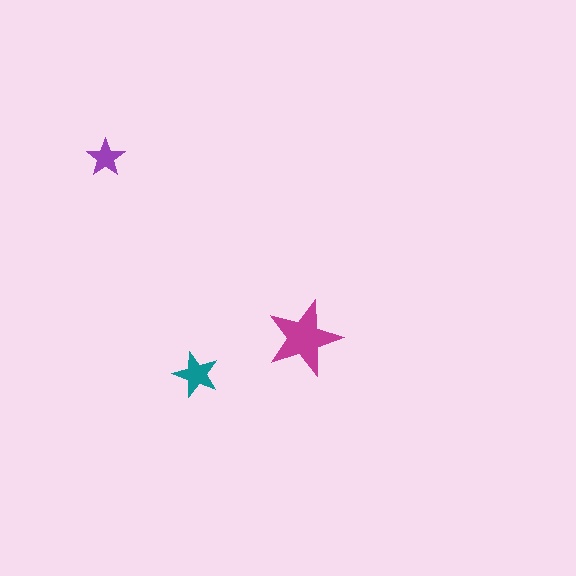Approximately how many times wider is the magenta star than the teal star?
About 1.5 times wider.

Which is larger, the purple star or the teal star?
The teal one.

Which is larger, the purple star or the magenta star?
The magenta one.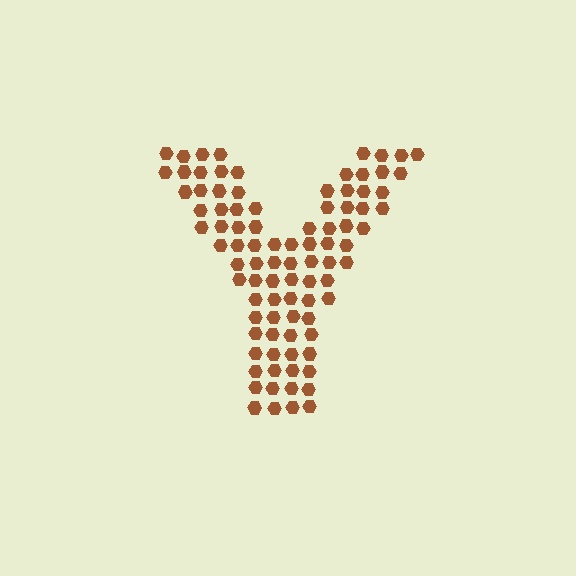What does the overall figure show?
The overall figure shows the letter Y.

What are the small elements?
The small elements are hexagons.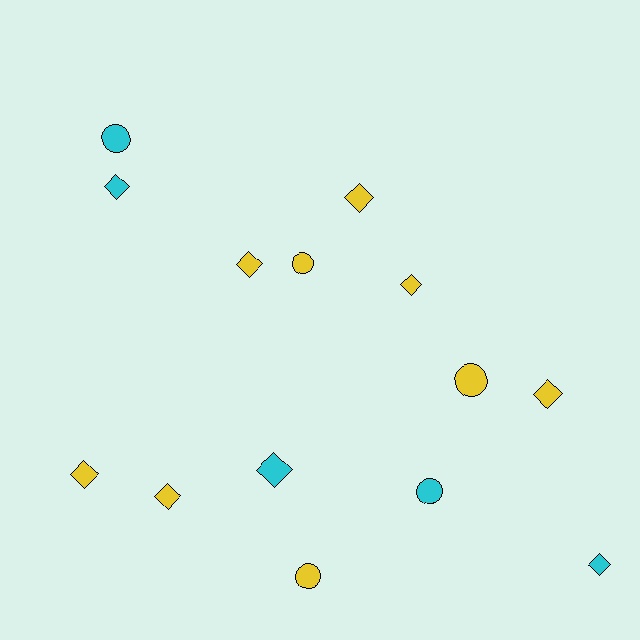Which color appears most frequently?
Yellow, with 9 objects.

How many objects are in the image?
There are 14 objects.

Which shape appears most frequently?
Diamond, with 9 objects.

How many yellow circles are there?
There are 3 yellow circles.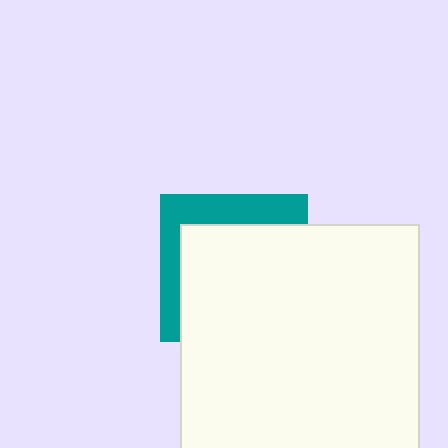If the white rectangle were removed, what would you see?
You would see the complete teal square.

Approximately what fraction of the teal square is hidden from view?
Roughly 69% of the teal square is hidden behind the white rectangle.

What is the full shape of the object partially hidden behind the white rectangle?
The partially hidden object is a teal square.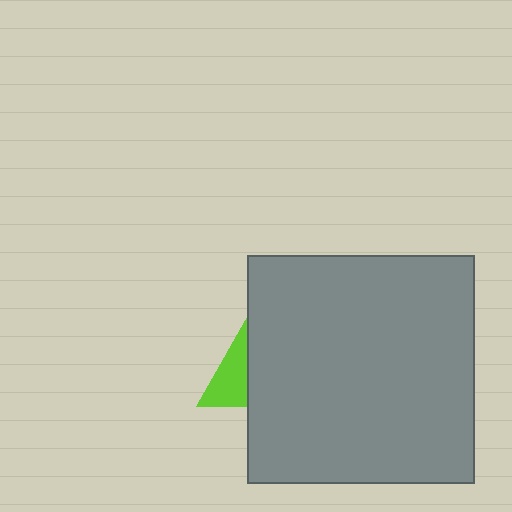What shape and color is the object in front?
The object in front is a gray square.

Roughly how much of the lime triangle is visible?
A small part of it is visible (roughly 35%).